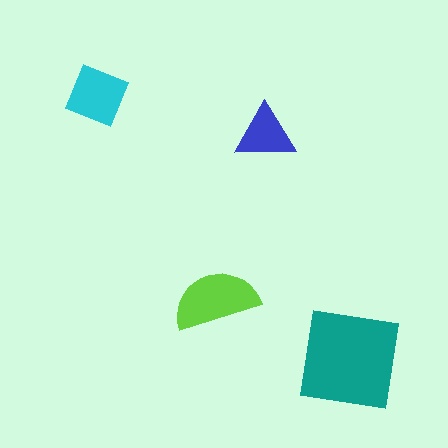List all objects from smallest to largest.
The blue triangle, the cyan square, the lime semicircle, the teal square.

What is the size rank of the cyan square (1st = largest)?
3rd.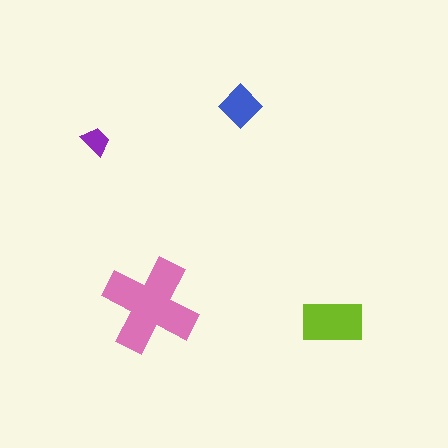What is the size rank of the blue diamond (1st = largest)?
3rd.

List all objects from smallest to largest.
The purple trapezoid, the blue diamond, the lime rectangle, the pink cross.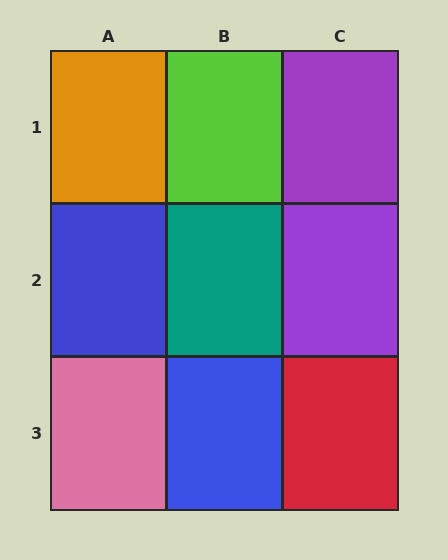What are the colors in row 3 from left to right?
Pink, blue, red.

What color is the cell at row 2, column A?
Blue.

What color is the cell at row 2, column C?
Purple.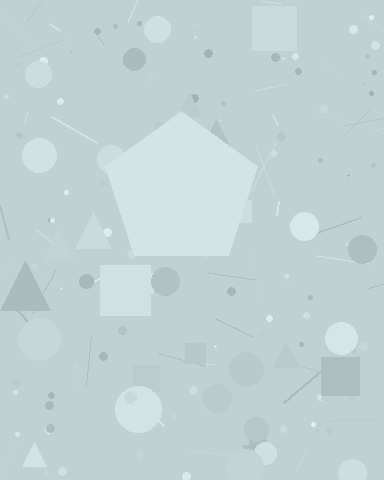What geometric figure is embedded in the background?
A pentagon is embedded in the background.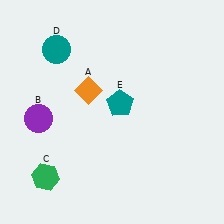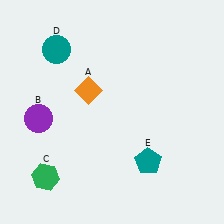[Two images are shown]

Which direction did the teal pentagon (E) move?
The teal pentagon (E) moved down.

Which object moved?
The teal pentagon (E) moved down.